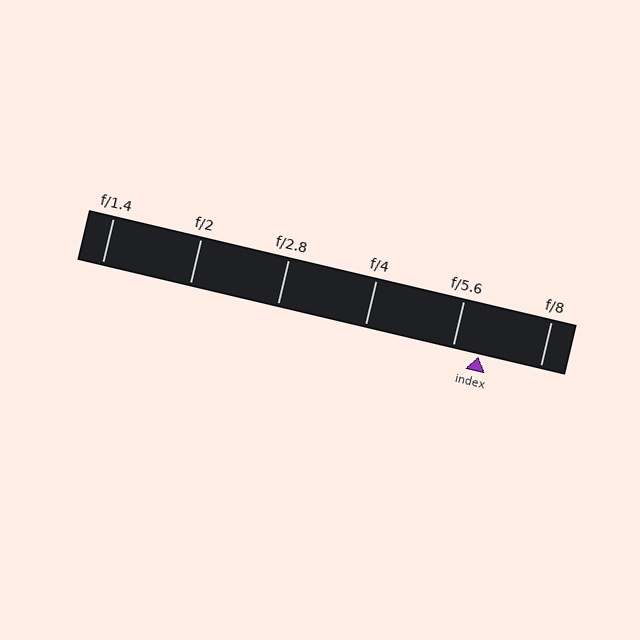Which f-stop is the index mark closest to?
The index mark is closest to f/5.6.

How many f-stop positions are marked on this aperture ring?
There are 6 f-stop positions marked.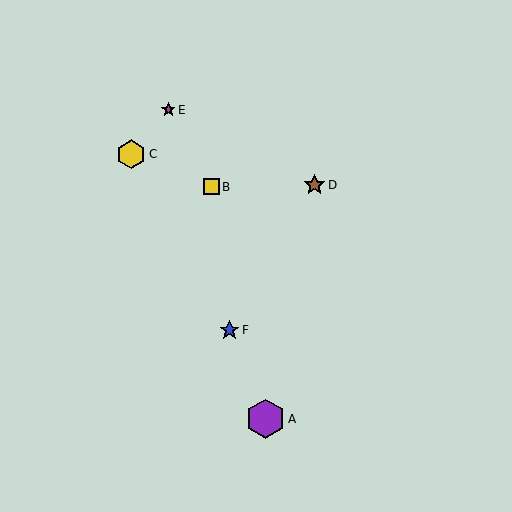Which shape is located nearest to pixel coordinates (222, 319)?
The blue star (labeled F) at (230, 330) is nearest to that location.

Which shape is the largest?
The purple hexagon (labeled A) is the largest.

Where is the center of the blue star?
The center of the blue star is at (230, 330).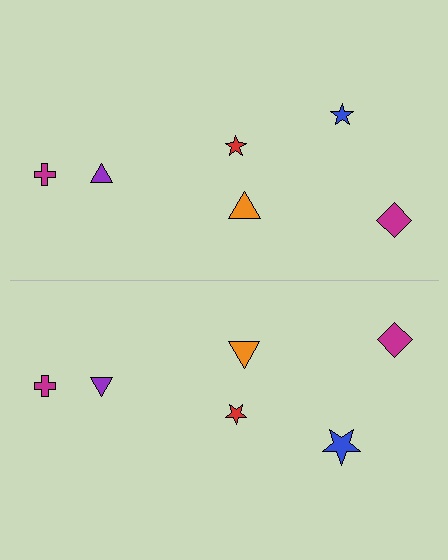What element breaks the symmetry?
The blue star on the bottom side has a different size than its mirror counterpart.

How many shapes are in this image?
There are 12 shapes in this image.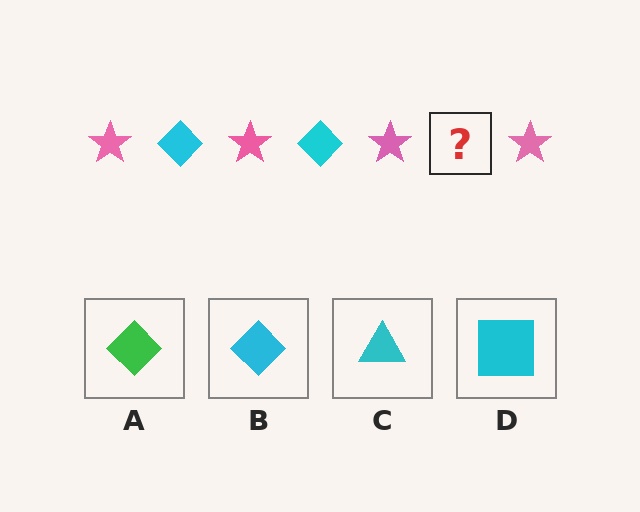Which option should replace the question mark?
Option B.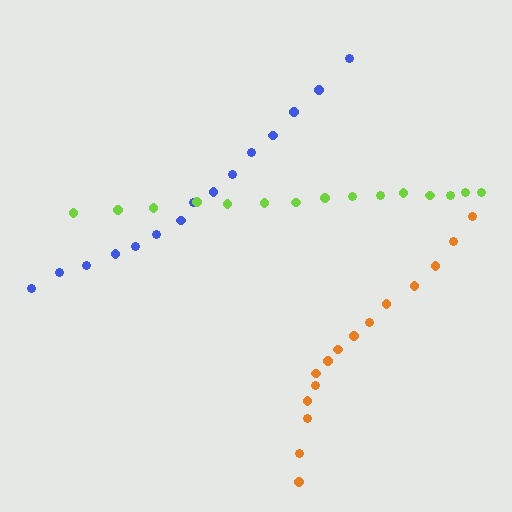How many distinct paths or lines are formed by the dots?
There are 3 distinct paths.